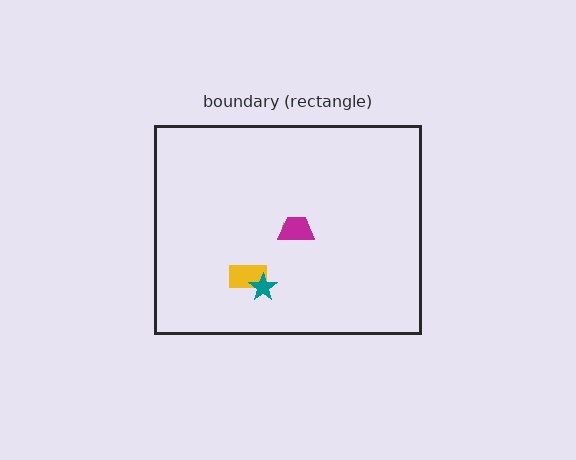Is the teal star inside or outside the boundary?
Inside.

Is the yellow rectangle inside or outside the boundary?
Inside.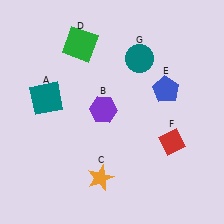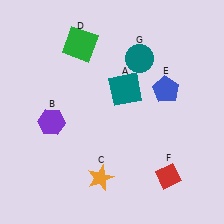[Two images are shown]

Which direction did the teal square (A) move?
The teal square (A) moved right.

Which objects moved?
The objects that moved are: the teal square (A), the purple hexagon (B), the red diamond (F).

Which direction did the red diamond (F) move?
The red diamond (F) moved down.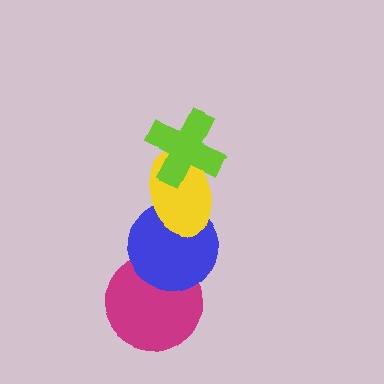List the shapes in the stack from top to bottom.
From top to bottom: the lime cross, the yellow ellipse, the blue circle, the magenta circle.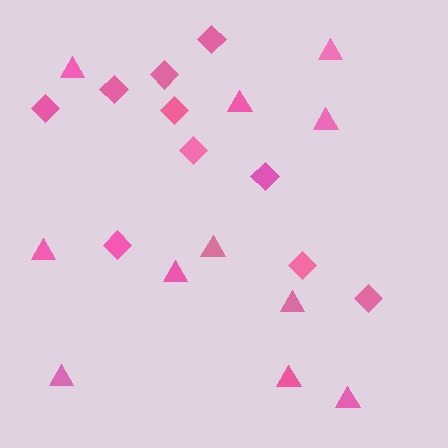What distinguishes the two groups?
There are 2 groups: one group of diamonds (10) and one group of triangles (11).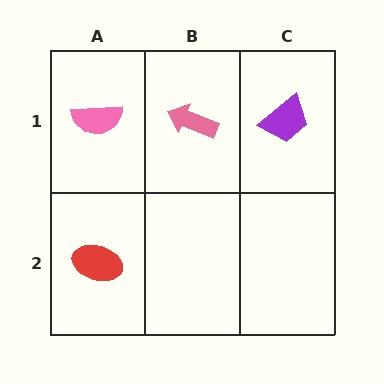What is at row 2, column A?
A red ellipse.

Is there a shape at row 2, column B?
No, that cell is empty.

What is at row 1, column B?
A pink arrow.